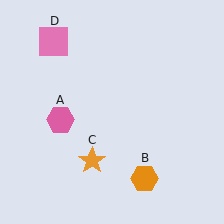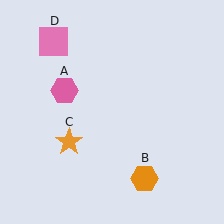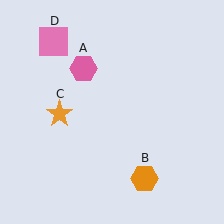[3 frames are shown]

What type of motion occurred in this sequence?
The pink hexagon (object A), orange star (object C) rotated clockwise around the center of the scene.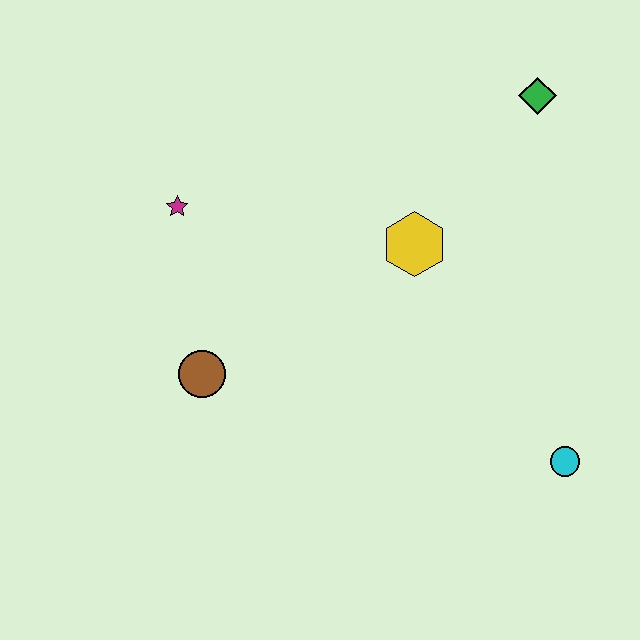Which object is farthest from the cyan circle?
The magenta star is farthest from the cyan circle.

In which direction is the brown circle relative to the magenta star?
The brown circle is below the magenta star.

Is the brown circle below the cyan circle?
No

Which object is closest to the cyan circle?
The yellow hexagon is closest to the cyan circle.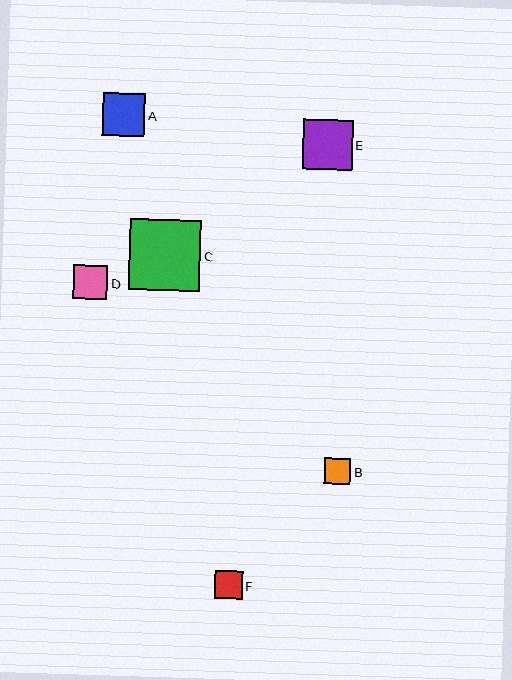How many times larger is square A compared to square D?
Square A is approximately 1.3 times the size of square D.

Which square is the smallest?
Square B is the smallest with a size of approximately 27 pixels.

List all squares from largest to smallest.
From largest to smallest: C, E, A, D, F, B.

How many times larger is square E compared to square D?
Square E is approximately 1.5 times the size of square D.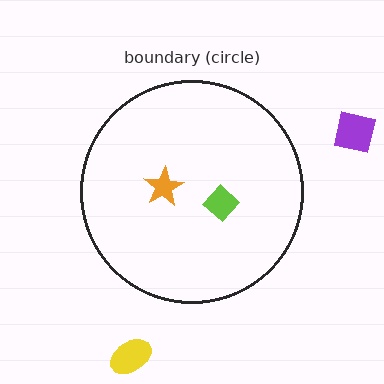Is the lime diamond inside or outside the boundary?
Inside.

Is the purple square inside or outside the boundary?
Outside.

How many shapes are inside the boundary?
2 inside, 2 outside.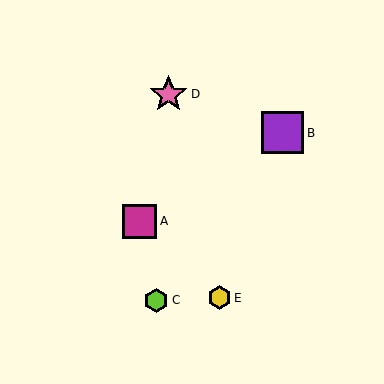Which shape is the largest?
The purple square (labeled B) is the largest.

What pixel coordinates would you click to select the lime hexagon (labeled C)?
Click at (156, 300) to select the lime hexagon C.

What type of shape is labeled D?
Shape D is a pink star.